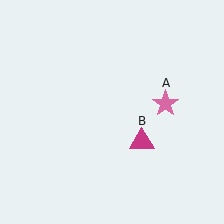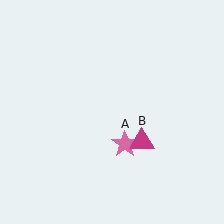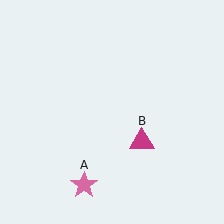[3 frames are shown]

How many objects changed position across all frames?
1 object changed position: pink star (object A).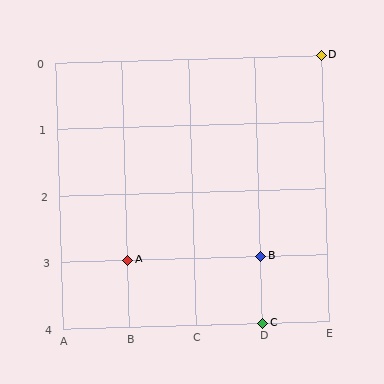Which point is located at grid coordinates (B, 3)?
Point A is at (B, 3).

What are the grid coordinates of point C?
Point C is at grid coordinates (D, 4).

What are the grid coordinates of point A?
Point A is at grid coordinates (B, 3).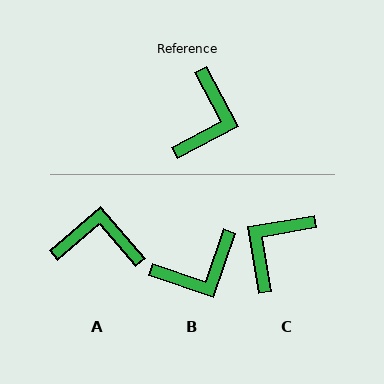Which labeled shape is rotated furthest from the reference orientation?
C, about 162 degrees away.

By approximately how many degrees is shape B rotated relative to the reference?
Approximately 47 degrees clockwise.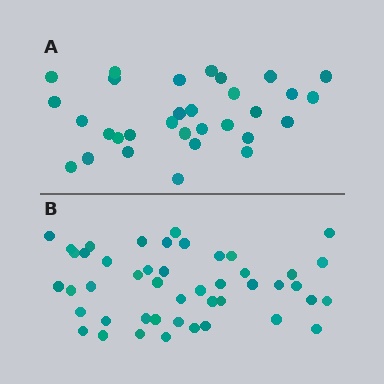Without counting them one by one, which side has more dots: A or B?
Region B (the bottom region) has more dots.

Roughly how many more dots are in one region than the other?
Region B has approximately 15 more dots than region A.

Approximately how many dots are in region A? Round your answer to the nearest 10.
About 30 dots. (The exact count is 31, which rounds to 30.)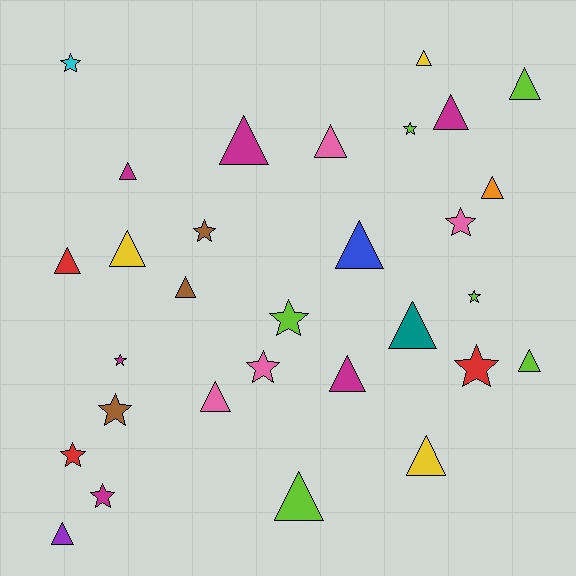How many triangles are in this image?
There are 18 triangles.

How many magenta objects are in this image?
There are 6 magenta objects.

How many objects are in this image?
There are 30 objects.